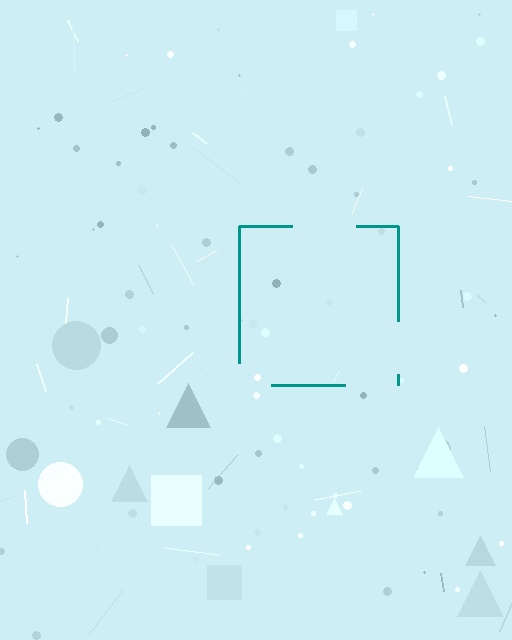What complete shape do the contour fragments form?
The contour fragments form a square.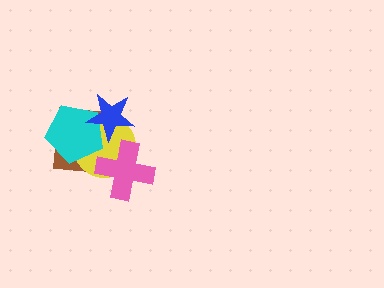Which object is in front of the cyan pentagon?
The blue star is in front of the cyan pentagon.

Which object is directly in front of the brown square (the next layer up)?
The yellow circle is directly in front of the brown square.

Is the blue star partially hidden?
No, no other shape covers it.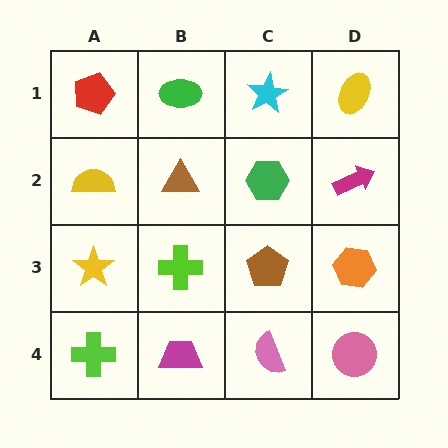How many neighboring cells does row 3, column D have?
3.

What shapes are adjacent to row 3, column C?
A green hexagon (row 2, column C), a pink semicircle (row 4, column C), a lime cross (row 3, column B), an orange hexagon (row 3, column D).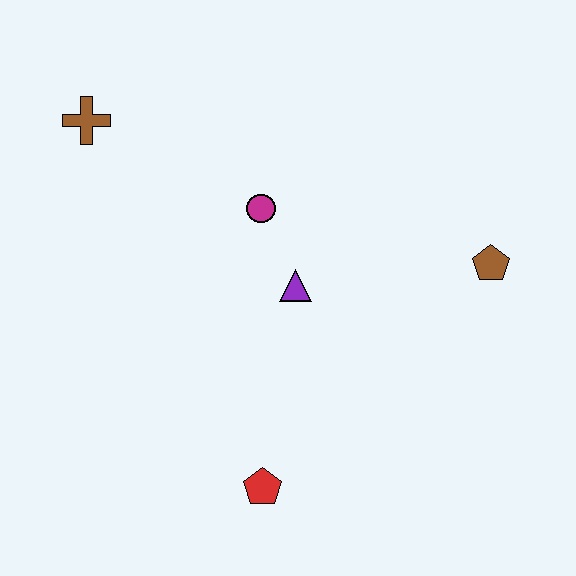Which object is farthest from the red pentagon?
The brown cross is farthest from the red pentagon.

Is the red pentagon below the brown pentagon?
Yes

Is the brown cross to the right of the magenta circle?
No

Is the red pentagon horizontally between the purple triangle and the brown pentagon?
No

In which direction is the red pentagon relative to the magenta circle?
The red pentagon is below the magenta circle.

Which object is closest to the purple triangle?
The magenta circle is closest to the purple triangle.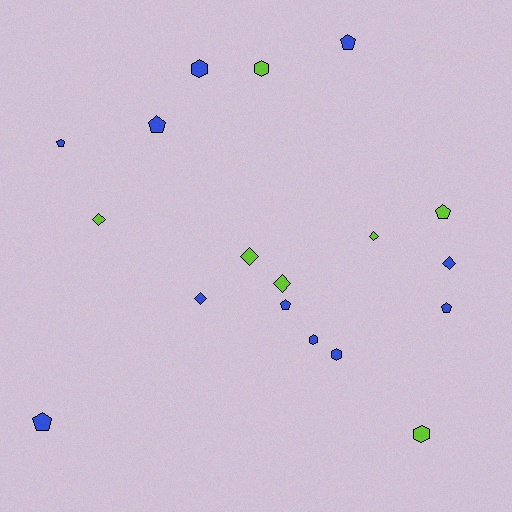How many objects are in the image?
There are 18 objects.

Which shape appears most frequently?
Pentagon, with 7 objects.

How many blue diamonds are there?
There are 2 blue diamonds.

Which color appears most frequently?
Blue, with 11 objects.